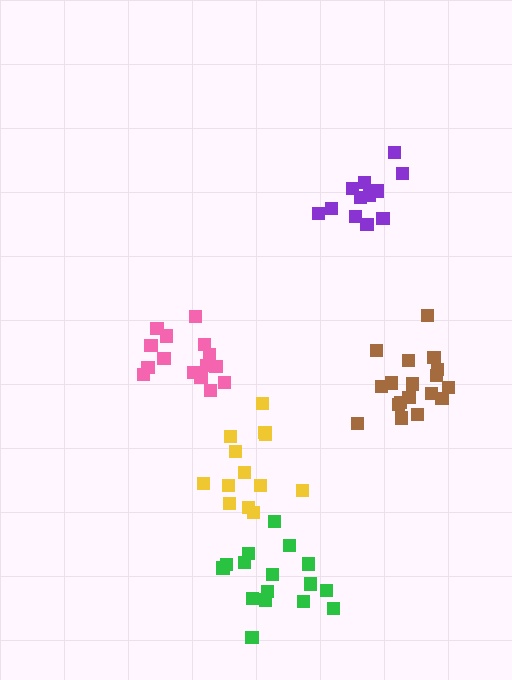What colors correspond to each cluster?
The clusters are colored: yellow, pink, brown, purple, green.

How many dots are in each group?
Group 1: 13 dots, Group 2: 15 dots, Group 3: 18 dots, Group 4: 13 dots, Group 5: 16 dots (75 total).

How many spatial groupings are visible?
There are 5 spatial groupings.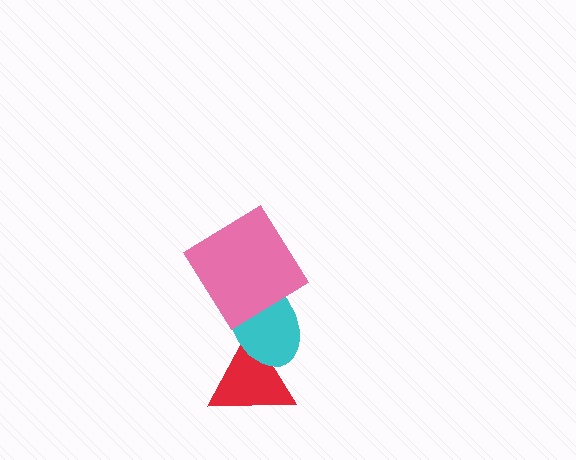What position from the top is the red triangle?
The red triangle is 3rd from the top.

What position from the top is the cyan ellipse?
The cyan ellipse is 2nd from the top.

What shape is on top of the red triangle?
The cyan ellipse is on top of the red triangle.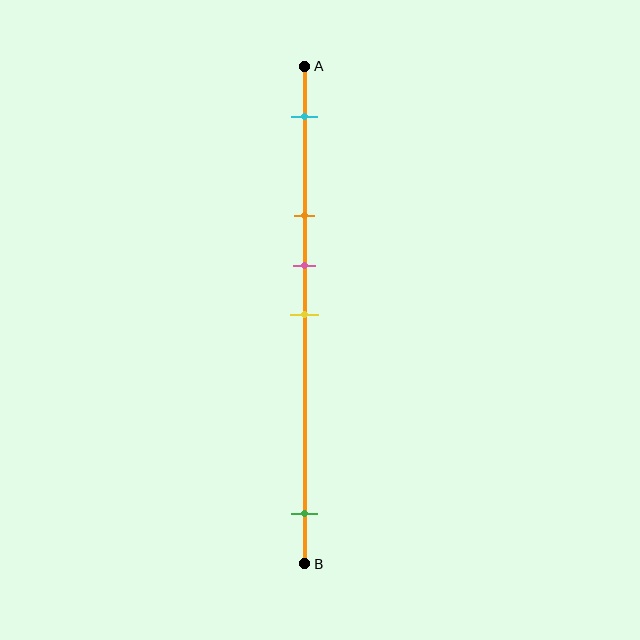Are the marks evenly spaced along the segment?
No, the marks are not evenly spaced.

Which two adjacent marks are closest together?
The pink and yellow marks are the closest adjacent pair.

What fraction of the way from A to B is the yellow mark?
The yellow mark is approximately 50% (0.5) of the way from A to B.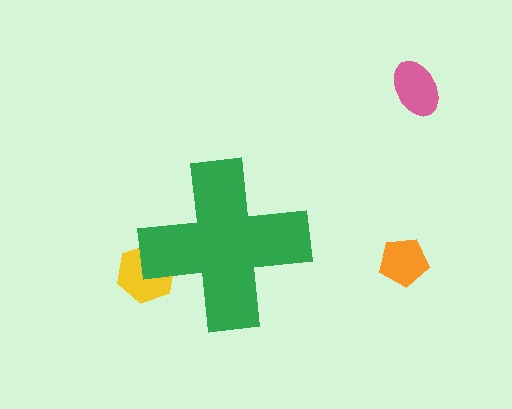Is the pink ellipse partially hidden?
No, the pink ellipse is fully visible.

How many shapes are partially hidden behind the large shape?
1 shape is partially hidden.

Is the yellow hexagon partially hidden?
Yes, the yellow hexagon is partially hidden behind the green cross.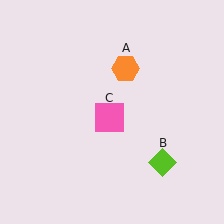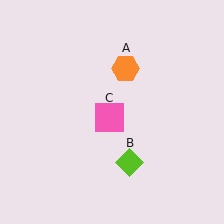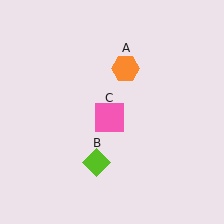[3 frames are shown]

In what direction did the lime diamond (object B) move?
The lime diamond (object B) moved left.